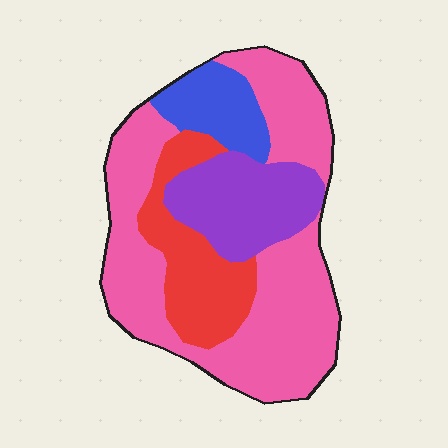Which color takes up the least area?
Blue, at roughly 10%.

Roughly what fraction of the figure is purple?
Purple covers around 20% of the figure.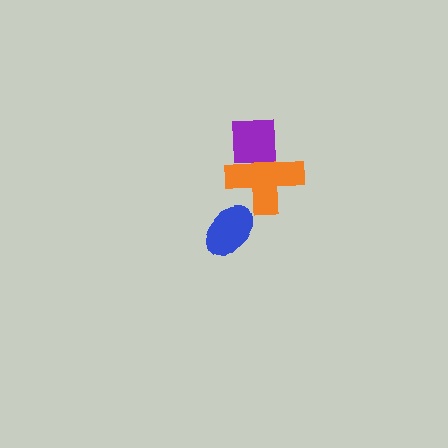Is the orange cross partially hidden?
Yes, it is partially covered by another shape.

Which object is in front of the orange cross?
The purple square is in front of the orange cross.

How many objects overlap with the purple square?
1 object overlaps with the purple square.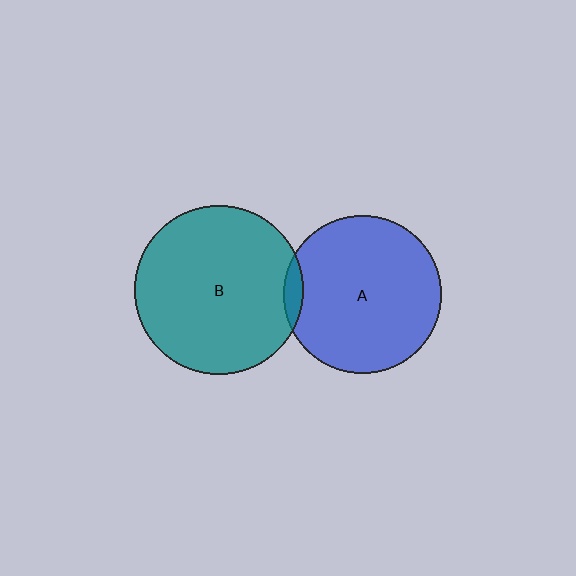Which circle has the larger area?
Circle B (teal).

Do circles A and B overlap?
Yes.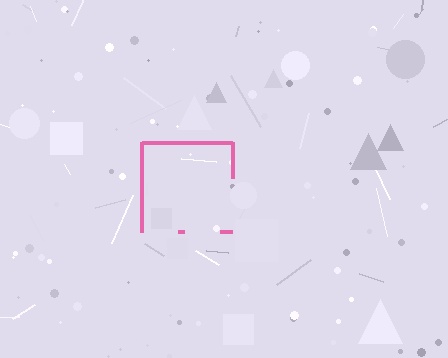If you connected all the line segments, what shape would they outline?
They would outline a square.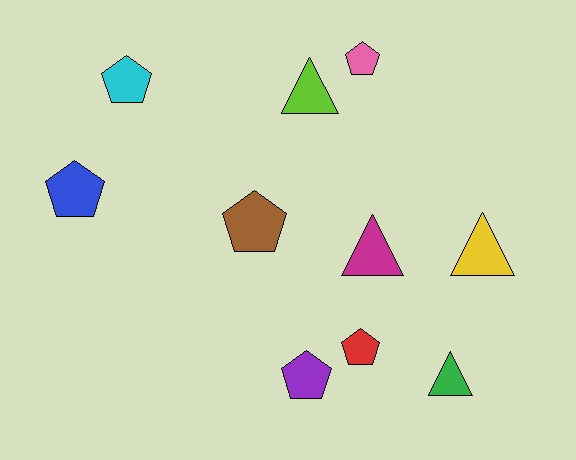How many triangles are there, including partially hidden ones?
There are 4 triangles.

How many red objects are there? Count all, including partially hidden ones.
There is 1 red object.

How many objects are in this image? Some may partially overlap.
There are 10 objects.